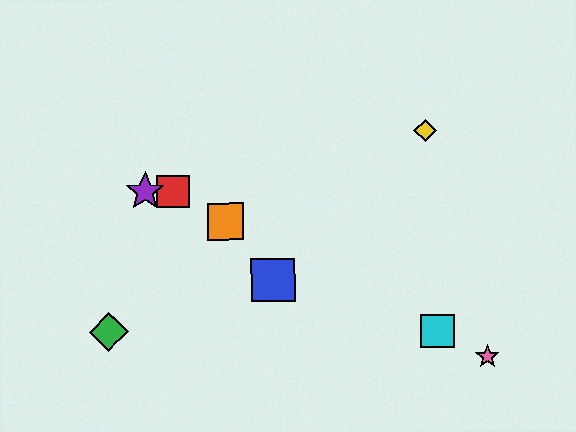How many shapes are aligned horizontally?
2 shapes (the red square, the purple star) are aligned horizontally.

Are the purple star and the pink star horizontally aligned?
No, the purple star is at y≈192 and the pink star is at y≈357.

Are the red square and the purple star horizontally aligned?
Yes, both are at y≈192.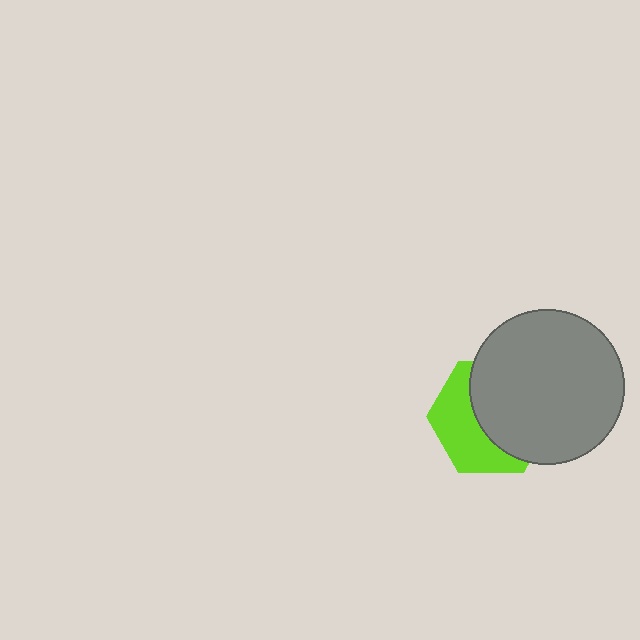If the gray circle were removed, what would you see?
You would see the complete lime hexagon.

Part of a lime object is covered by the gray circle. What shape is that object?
It is a hexagon.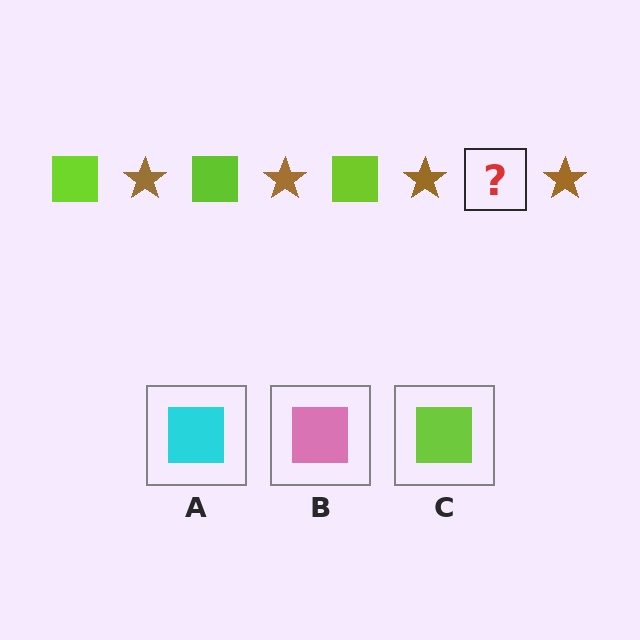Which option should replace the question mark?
Option C.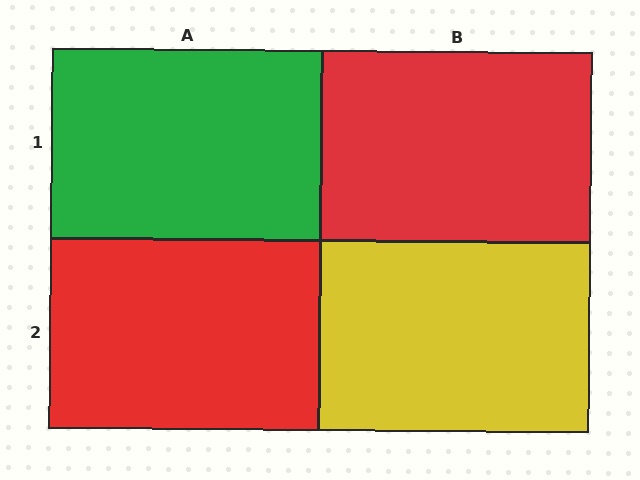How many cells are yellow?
1 cell is yellow.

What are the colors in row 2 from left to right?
Red, yellow.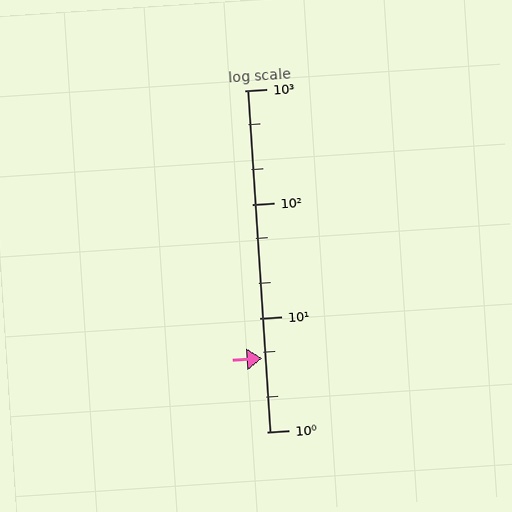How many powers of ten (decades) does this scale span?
The scale spans 3 decades, from 1 to 1000.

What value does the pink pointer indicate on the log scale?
The pointer indicates approximately 4.4.